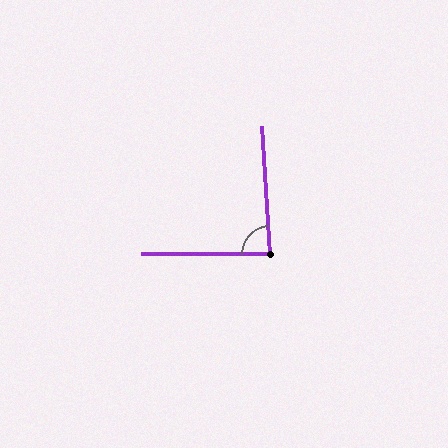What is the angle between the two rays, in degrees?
Approximately 86 degrees.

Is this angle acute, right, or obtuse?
It is approximately a right angle.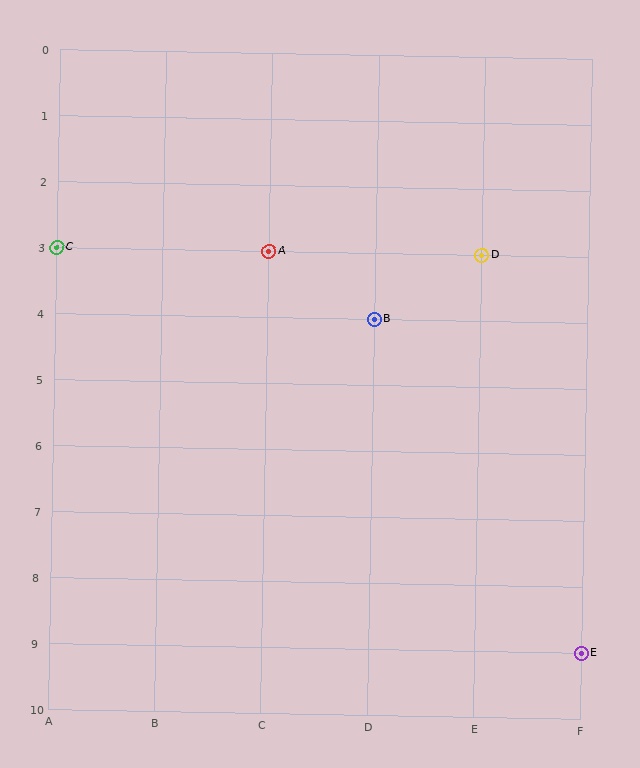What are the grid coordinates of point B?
Point B is at grid coordinates (D, 4).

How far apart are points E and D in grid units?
Points E and D are 1 column and 6 rows apart (about 6.1 grid units diagonally).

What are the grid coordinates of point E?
Point E is at grid coordinates (F, 9).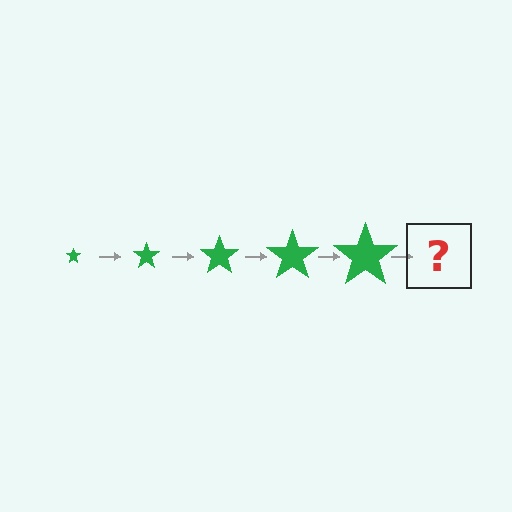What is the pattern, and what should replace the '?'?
The pattern is that the star gets progressively larger each step. The '?' should be a green star, larger than the previous one.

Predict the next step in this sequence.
The next step is a green star, larger than the previous one.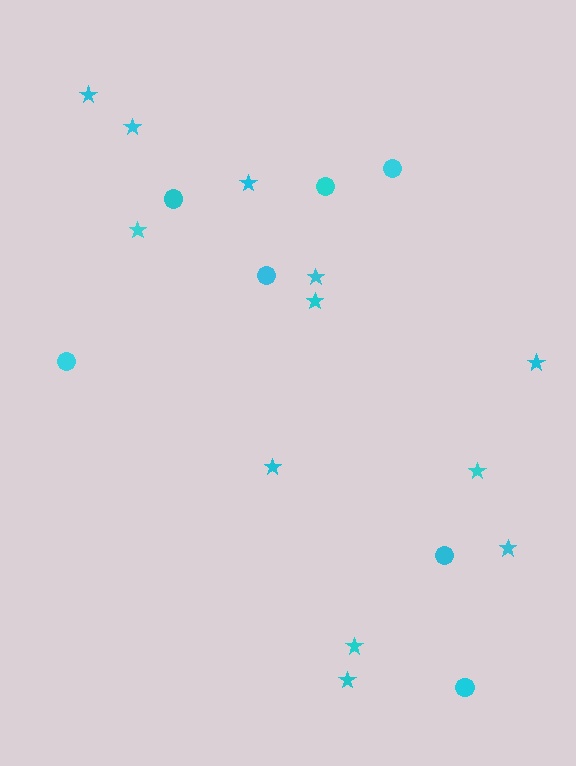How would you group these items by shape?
There are 2 groups: one group of stars (12) and one group of circles (7).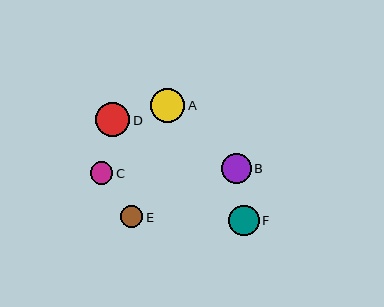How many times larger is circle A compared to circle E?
Circle A is approximately 1.5 times the size of circle E.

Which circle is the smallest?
Circle E is the smallest with a size of approximately 22 pixels.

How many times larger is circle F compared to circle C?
Circle F is approximately 1.3 times the size of circle C.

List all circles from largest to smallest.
From largest to smallest: D, A, F, B, C, E.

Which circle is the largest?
Circle D is the largest with a size of approximately 34 pixels.